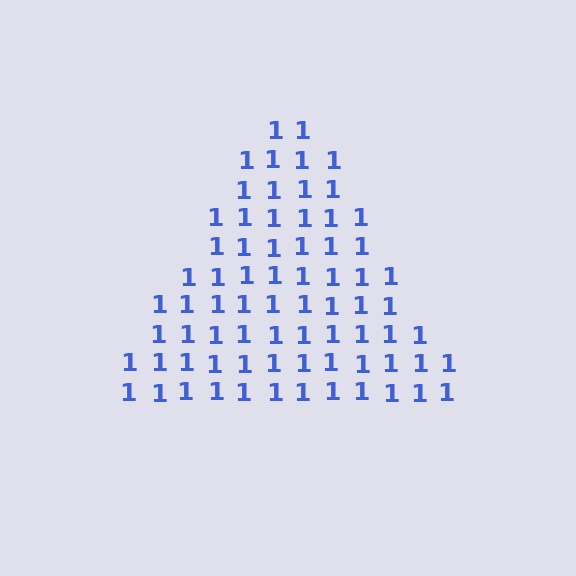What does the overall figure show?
The overall figure shows a triangle.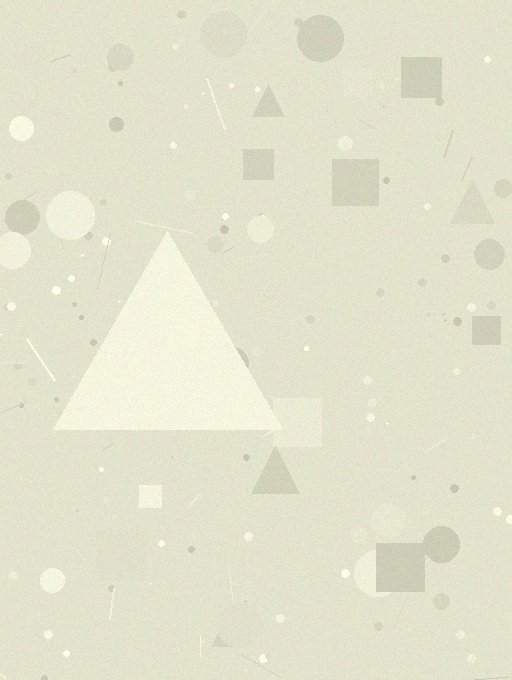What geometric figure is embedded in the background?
A triangle is embedded in the background.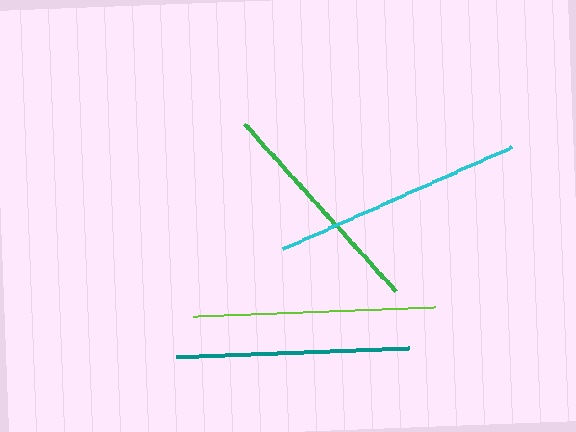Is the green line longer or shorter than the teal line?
The teal line is longer than the green line.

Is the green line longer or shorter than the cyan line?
The cyan line is longer than the green line.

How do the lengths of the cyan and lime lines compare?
The cyan and lime lines are approximately the same length.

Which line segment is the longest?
The cyan line is the longest at approximately 250 pixels.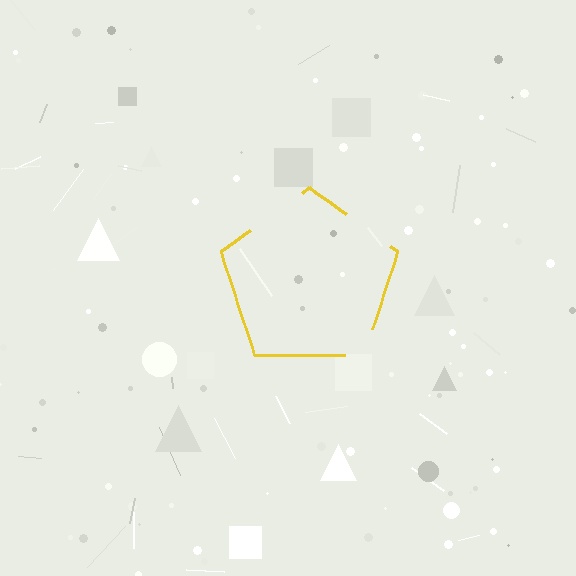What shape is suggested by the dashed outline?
The dashed outline suggests a pentagon.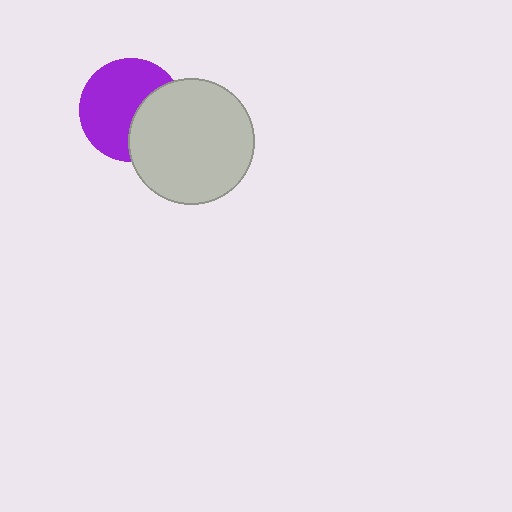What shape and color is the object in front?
The object in front is a light gray circle.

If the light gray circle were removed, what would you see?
You would see the complete purple circle.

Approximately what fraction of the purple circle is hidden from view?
Roughly 36% of the purple circle is hidden behind the light gray circle.